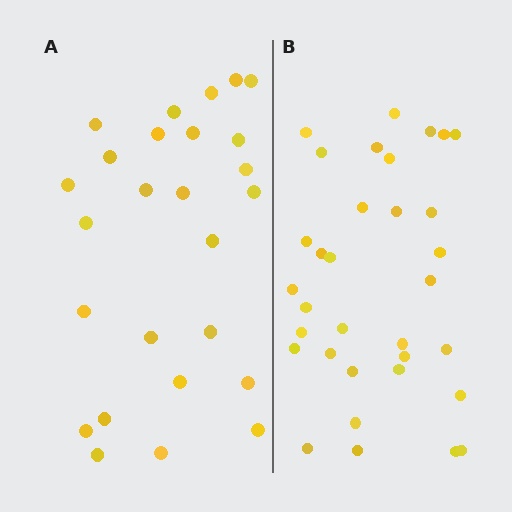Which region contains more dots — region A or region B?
Region B (the right region) has more dots.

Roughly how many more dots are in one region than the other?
Region B has roughly 8 or so more dots than region A.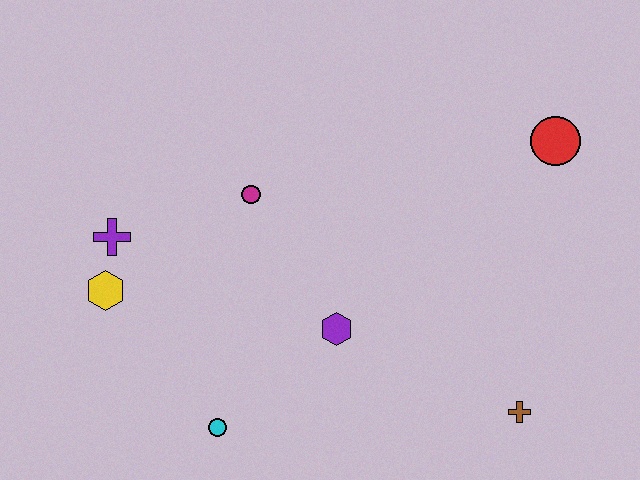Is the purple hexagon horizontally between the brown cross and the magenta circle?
Yes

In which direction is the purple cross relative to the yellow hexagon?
The purple cross is above the yellow hexagon.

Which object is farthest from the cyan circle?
The red circle is farthest from the cyan circle.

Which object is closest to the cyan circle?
The purple hexagon is closest to the cyan circle.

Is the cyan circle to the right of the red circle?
No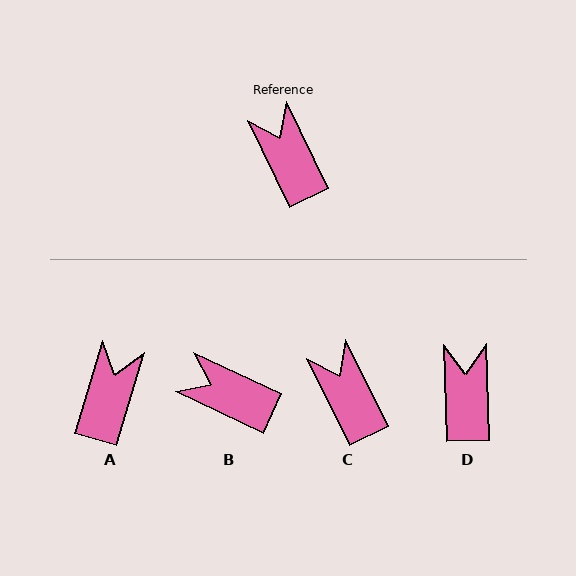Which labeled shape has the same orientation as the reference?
C.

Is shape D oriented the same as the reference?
No, it is off by about 24 degrees.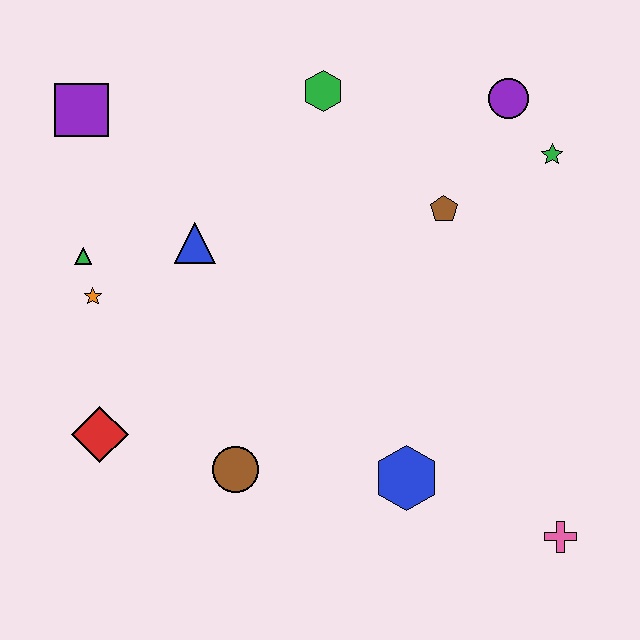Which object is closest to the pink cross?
The blue hexagon is closest to the pink cross.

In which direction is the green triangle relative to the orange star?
The green triangle is above the orange star.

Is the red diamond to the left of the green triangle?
No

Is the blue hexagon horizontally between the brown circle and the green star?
Yes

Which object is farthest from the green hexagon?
The pink cross is farthest from the green hexagon.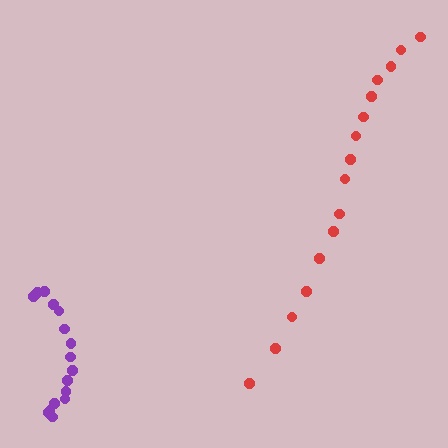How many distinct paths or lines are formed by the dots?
There are 2 distinct paths.